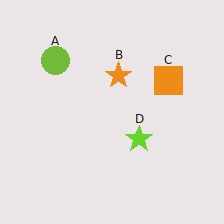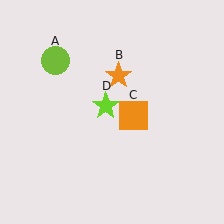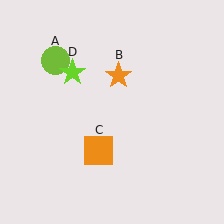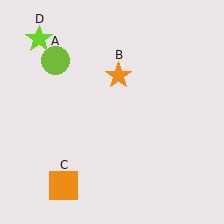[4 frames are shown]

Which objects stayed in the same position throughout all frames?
Lime circle (object A) and orange star (object B) remained stationary.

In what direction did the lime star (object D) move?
The lime star (object D) moved up and to the left.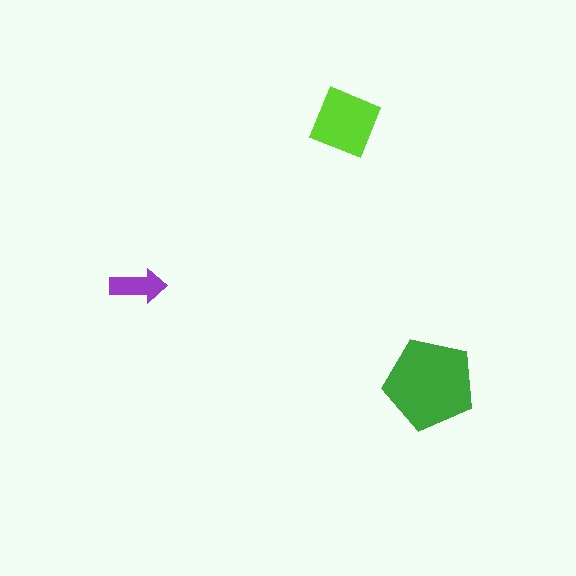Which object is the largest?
The green pentagon.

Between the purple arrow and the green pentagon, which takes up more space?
The green pentagon.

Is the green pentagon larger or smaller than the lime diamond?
Larger.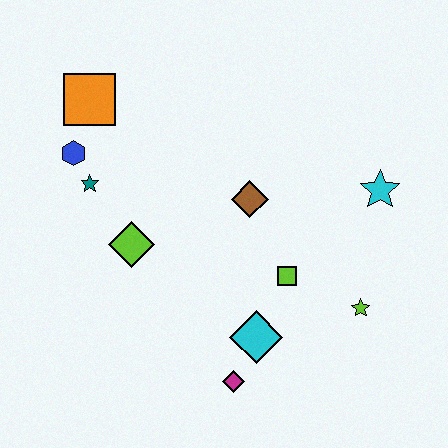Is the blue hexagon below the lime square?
No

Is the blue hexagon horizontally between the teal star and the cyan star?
No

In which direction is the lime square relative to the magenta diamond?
The lime square is above the magenta diamond.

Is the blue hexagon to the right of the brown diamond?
No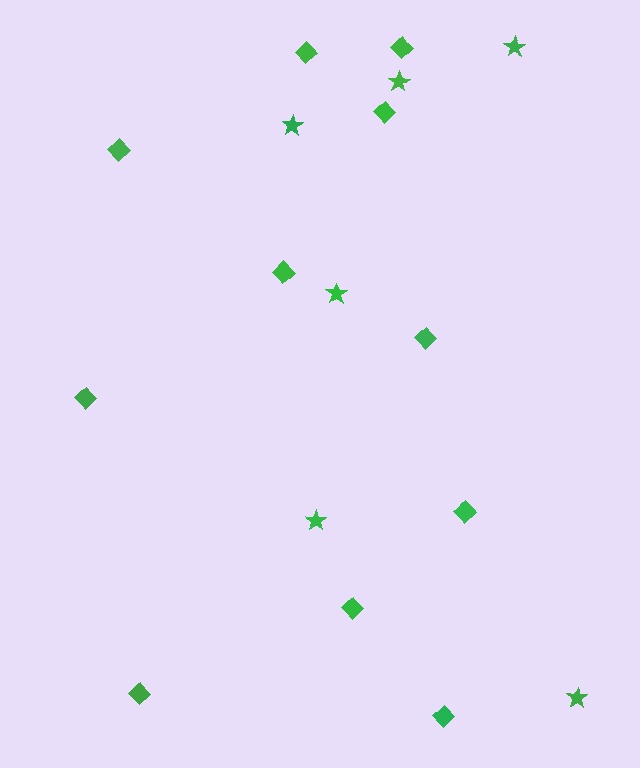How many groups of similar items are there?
There are 2 groups: one group of stars (6) and one group of diamonds (11).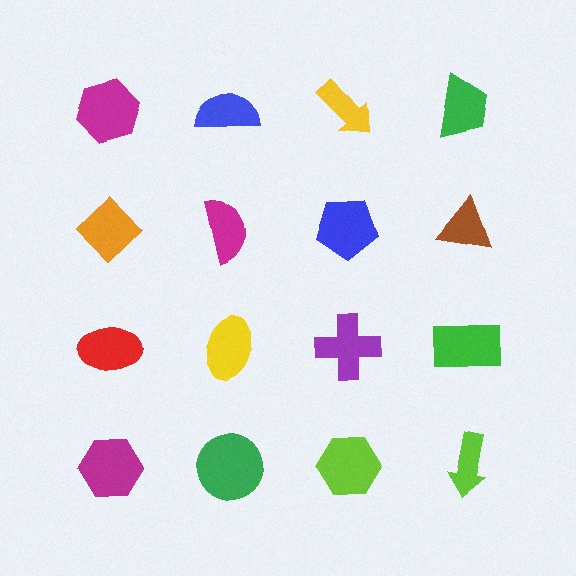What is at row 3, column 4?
A green rectangle.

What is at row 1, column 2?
A blue semicircle.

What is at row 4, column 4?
A lime arrow.